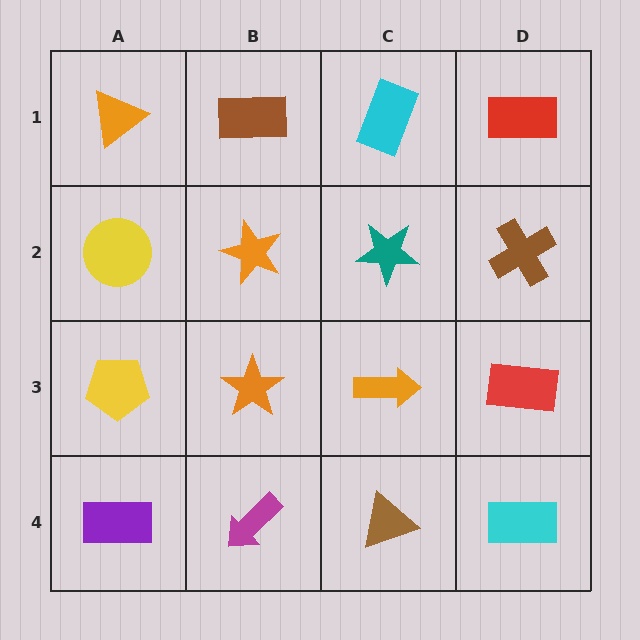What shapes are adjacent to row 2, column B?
A brown rectangle (row 1, column B), an orange star (row 3, column B), a yellow circle (row 2, column A), a teal star (row 2, column C).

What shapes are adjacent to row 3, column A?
A yellow circle (row 2, column A), a purple rectangle (row 4, column A), an orange star (row 3, column B).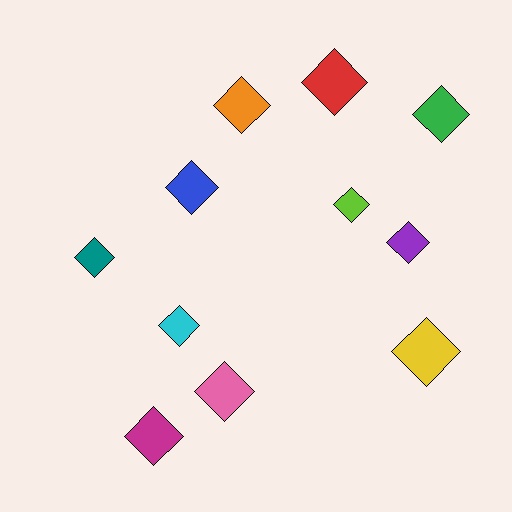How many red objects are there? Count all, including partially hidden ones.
There is 1 red object.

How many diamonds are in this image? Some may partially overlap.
There are 11 diamonds.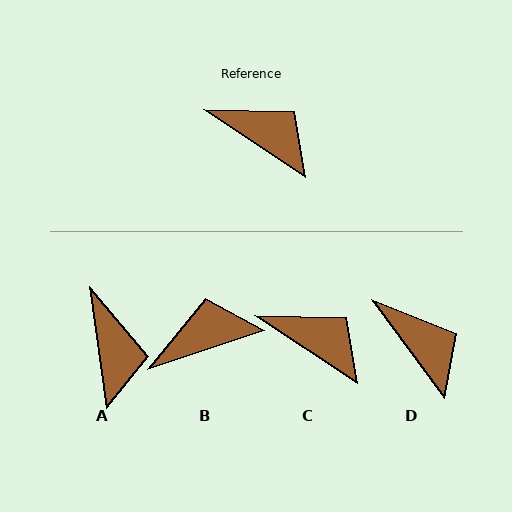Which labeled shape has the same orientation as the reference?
C.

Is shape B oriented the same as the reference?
No, it is off by about 52 degrees.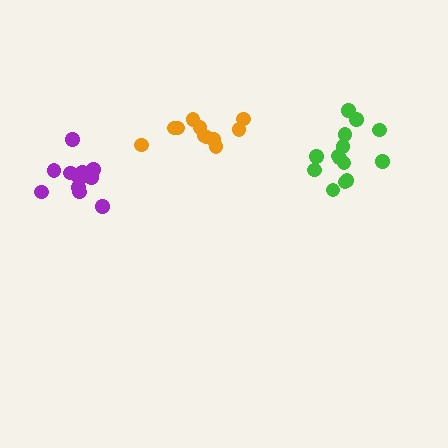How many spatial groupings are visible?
There are 3 spatial groupings.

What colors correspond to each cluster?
The clusters are colored: orange, purple, green.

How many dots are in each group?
Group 1: 11 dots, Group 2: 11 dots, Group 3: 14 dots (36 total).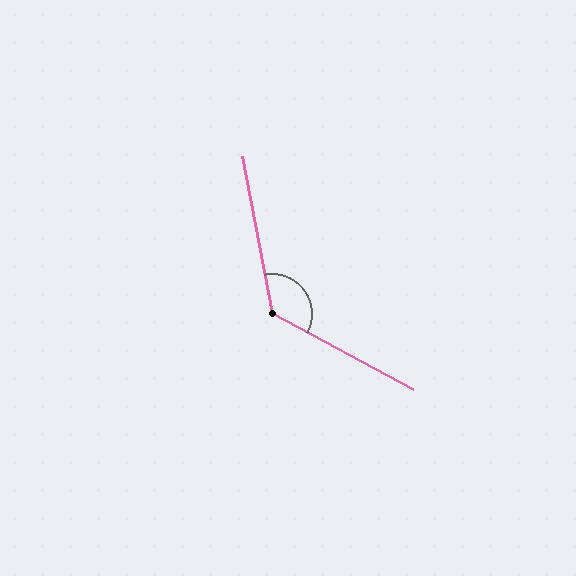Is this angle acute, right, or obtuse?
It is obtuse.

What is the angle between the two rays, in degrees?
Approximately 128 degrees.